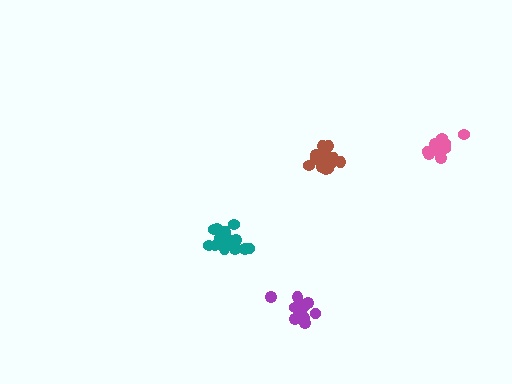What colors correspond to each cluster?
The clusters are colored: brown, pink, purple, teal.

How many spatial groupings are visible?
There are 4 spatial groupings.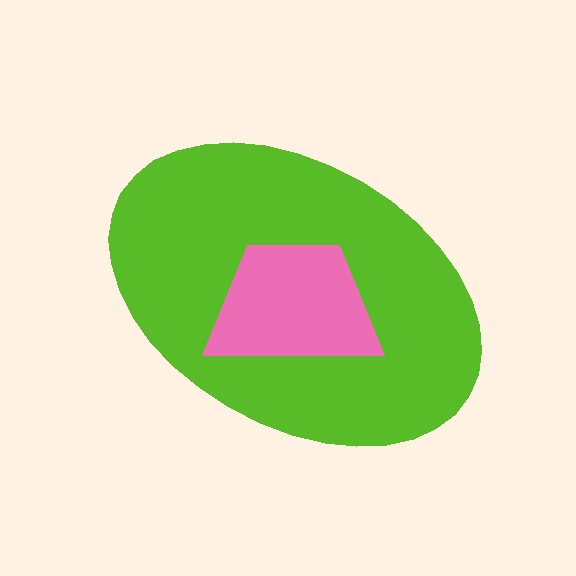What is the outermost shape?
The lime ellipse.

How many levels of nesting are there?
2.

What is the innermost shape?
The pink trapezoid.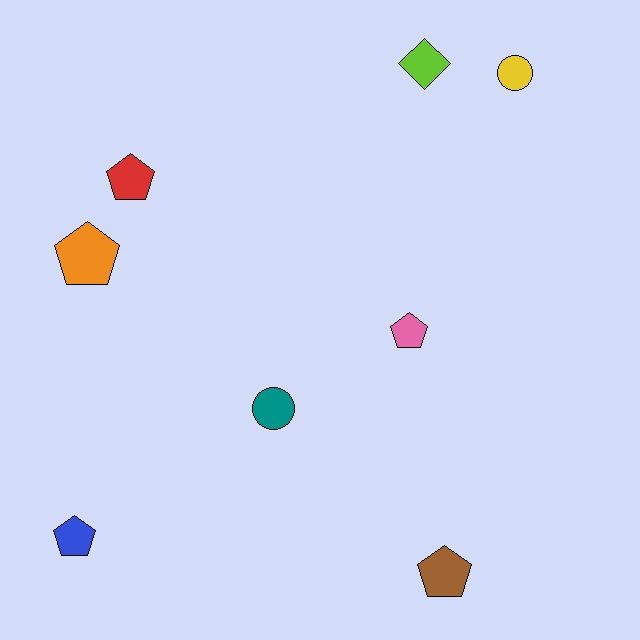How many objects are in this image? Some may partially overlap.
There are 8 objects.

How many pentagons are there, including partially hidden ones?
There are 5 pentagons.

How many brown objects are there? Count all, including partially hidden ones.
There is 1 brown object.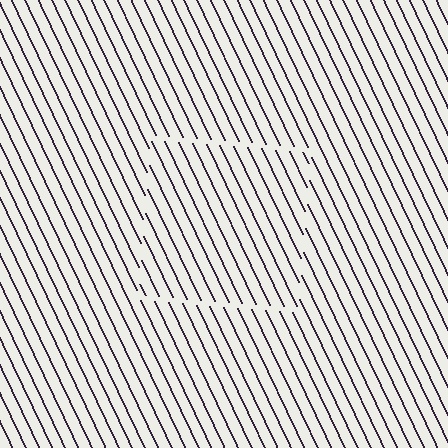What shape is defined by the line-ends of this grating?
An illusory square. The interior of the shape contains the same grating, shifted by half a period — the contour is defined by the phase discontinuity where line-ends from the inner and outer gratings abut.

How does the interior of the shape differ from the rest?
The interior of the shape contains the same grating, shifted by half a period — the contour is defined by the phase discontinuity where line-ends from the inner and outer gratings abut.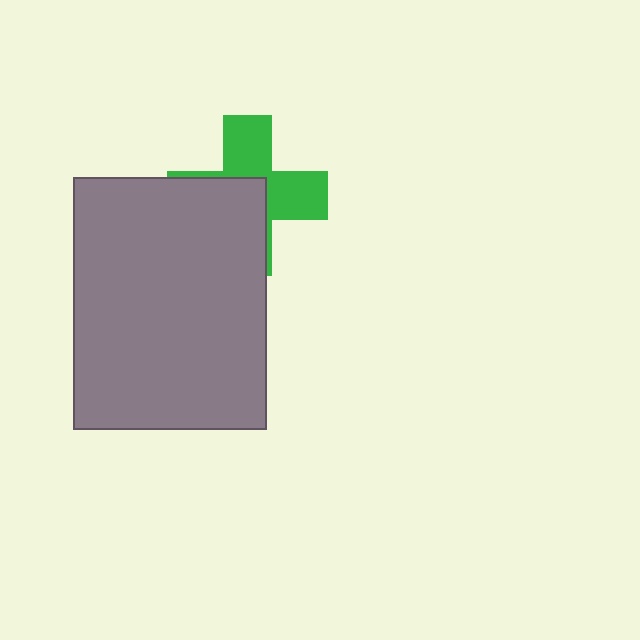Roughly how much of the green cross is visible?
About half of it is visible (roughly 49%).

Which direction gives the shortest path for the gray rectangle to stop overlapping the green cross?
Moving toward the lower-left gives the shortest separation.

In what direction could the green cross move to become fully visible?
The green cross could move toward the upper-right. That would shift it out from behind the gray rectangle entirely.